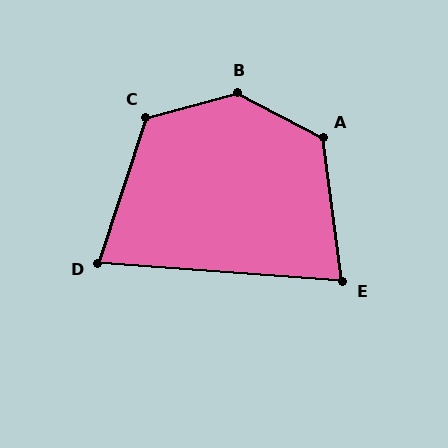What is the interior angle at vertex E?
Approximately 78 degrees (acute).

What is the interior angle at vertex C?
Approximately 123 degrees (obtuse).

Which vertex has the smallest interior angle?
D, at approximately 76 degrees.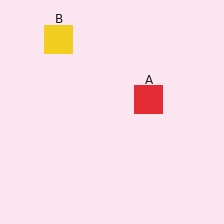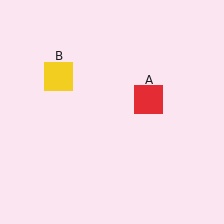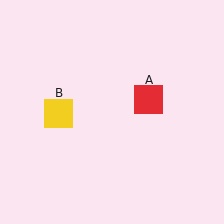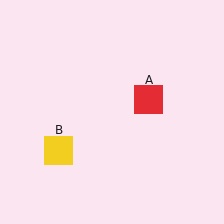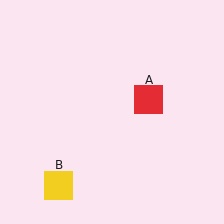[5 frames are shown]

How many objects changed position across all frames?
1 object changed position: yellow square (object B).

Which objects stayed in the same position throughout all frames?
Red square (object A) remained stationary.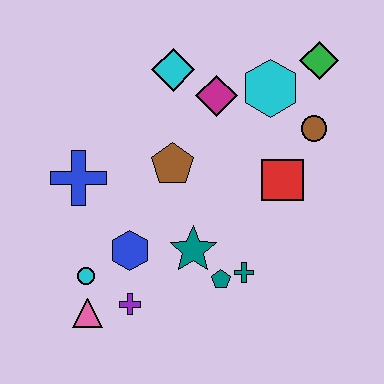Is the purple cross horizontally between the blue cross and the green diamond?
Yes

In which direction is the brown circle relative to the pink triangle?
The brown circle is to the right of the pink triangle.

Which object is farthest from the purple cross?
The green diamond is farthest from the purple cross.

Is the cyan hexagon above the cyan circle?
Yes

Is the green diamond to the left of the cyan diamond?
No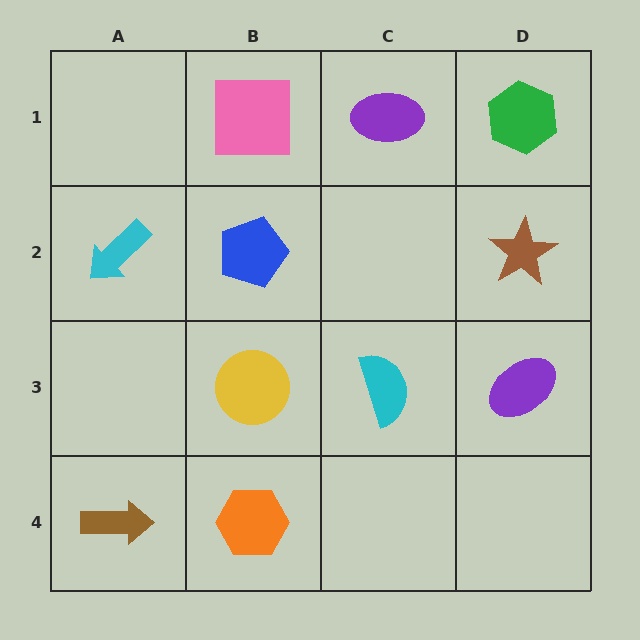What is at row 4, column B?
An orange hexagon.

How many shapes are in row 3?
3 shapes.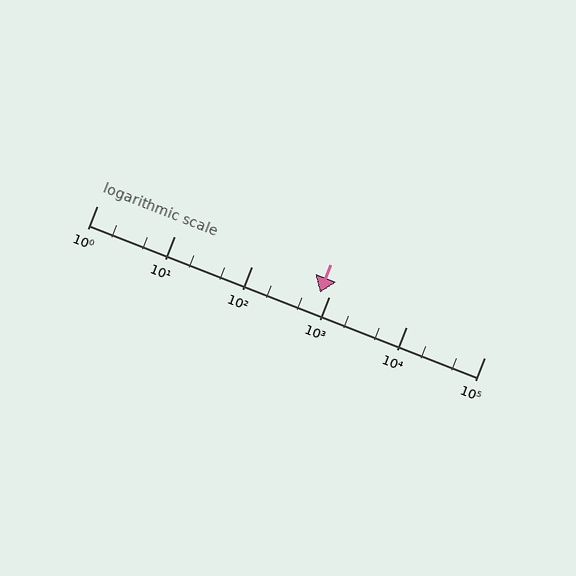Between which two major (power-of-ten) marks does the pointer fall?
The pointer is between 100 and 1000.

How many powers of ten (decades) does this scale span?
The scale spans 5 decades, from 1 to 100000.